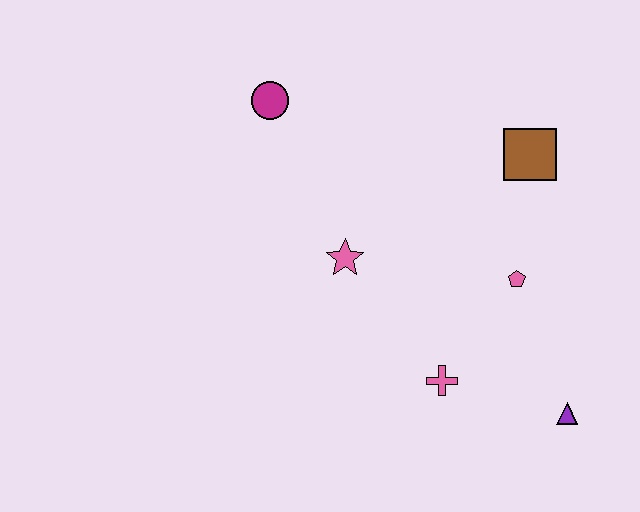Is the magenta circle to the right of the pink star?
No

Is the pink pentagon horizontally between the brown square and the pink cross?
Yes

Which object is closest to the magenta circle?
The pink star is closest to the magenta circle.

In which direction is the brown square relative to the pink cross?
The brown square is above the pink cross.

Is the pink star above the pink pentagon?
Yes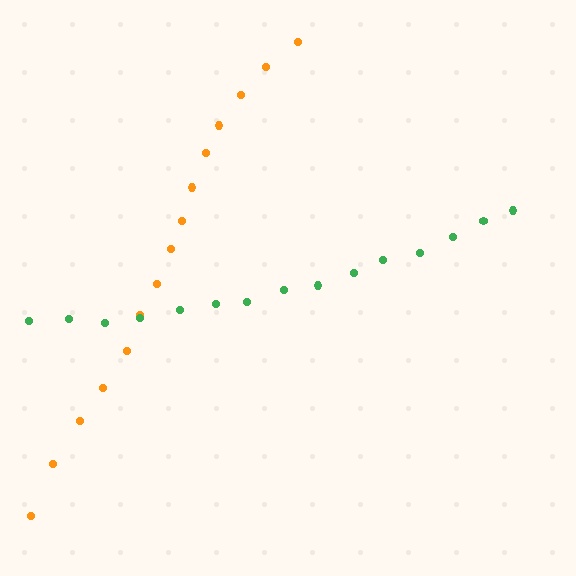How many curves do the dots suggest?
There are 2 distinct paths.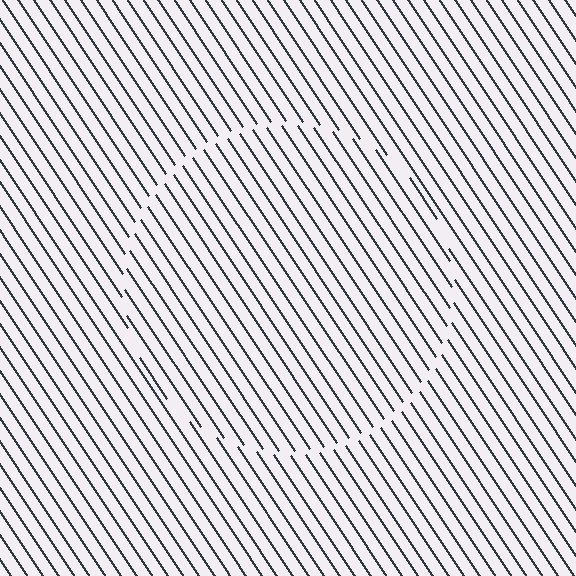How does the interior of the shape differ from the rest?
The interior of the shape contains the same grating, shifted by half a period — the contour is defined by the phase discontinuity where line-ends from the inner and outer gratings abut.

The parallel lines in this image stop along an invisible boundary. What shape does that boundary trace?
An illusory circle. The interior of the shape contains the same grating, shifted by half a period — the contour is defined by the phase discontinuity where line-ends from the inner and outer gratings abut.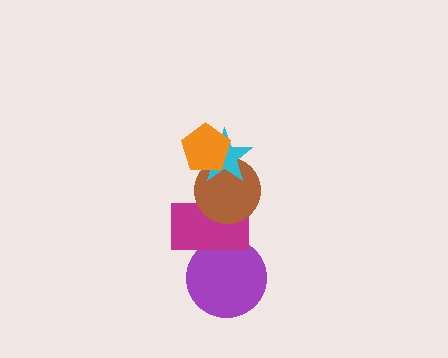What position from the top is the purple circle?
The purple circle is 5th from the top.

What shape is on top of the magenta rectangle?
The brown circle is on top of the magenta rectangle.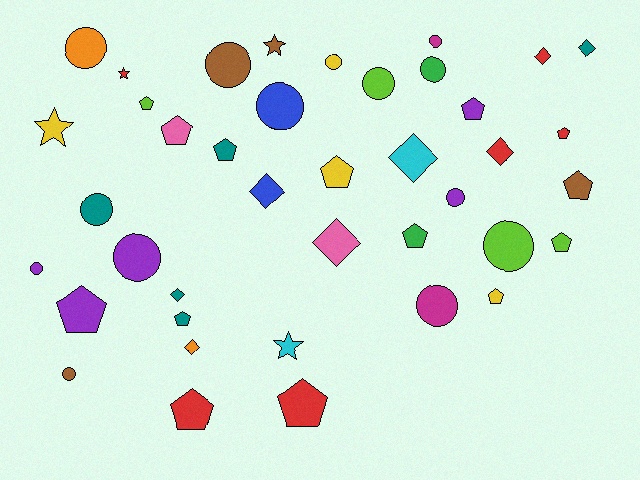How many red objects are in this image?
There are 6 red objects.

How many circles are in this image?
There are 14 circles.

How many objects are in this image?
There are 40 objects.